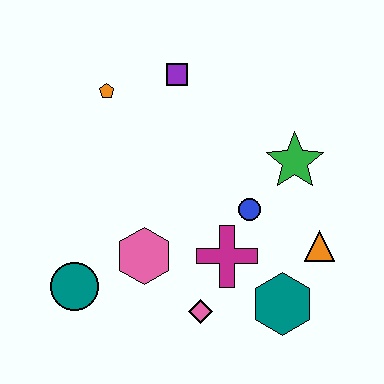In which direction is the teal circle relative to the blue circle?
The teal circle is to the left of the blue circle.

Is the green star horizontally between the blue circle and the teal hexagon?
No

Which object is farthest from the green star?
The teal circle is farthest from the green star.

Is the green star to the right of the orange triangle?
No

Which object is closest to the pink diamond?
The magenta cross is closest to the pink diamond.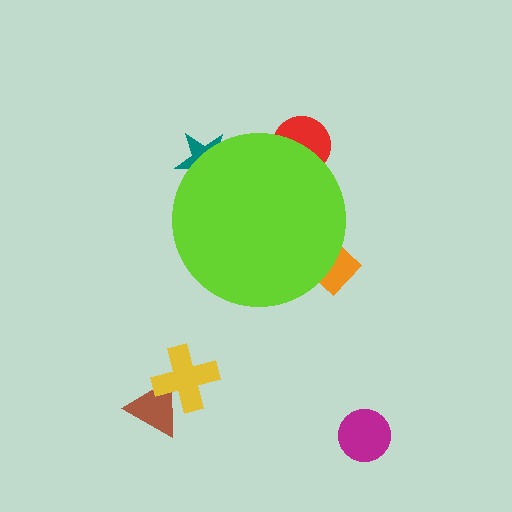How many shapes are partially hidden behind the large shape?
3 shapes are partially hidden.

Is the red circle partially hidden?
Yes, the red circle is partially hidden behind the lime circle.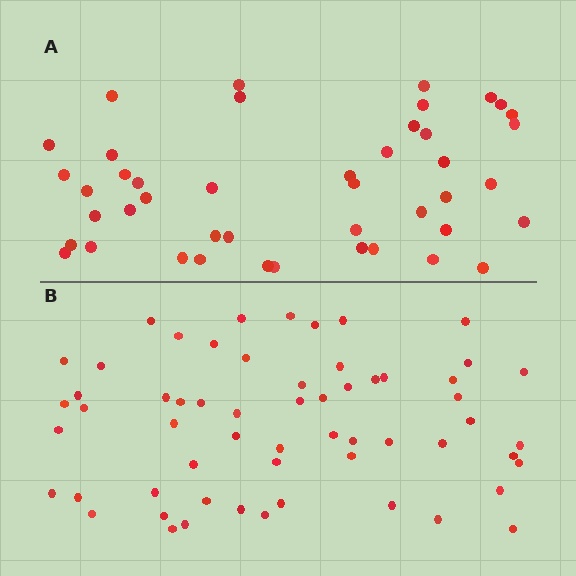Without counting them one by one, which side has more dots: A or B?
Region B (the bottom region) has more dots.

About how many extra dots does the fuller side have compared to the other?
Region B has approximately 15 more dots than region A.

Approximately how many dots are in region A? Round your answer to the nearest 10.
About 40 dots. (The exact count is 44, which rounds to 40.)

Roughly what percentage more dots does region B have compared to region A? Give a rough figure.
About 35% more.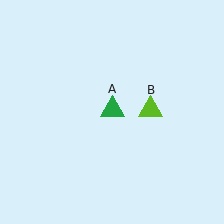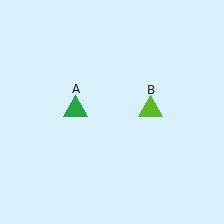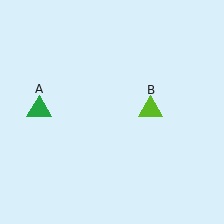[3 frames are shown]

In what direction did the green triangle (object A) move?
The green triangle (object A) moved left.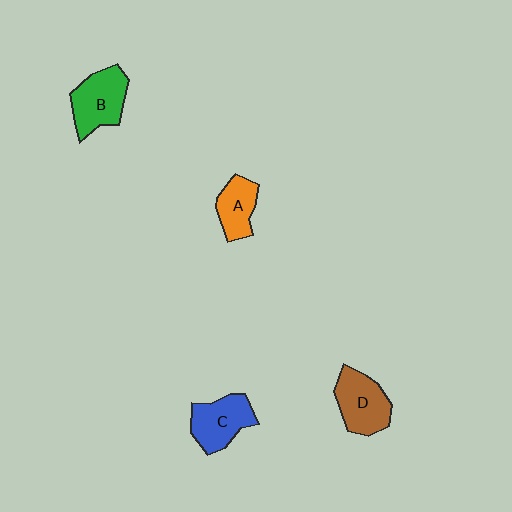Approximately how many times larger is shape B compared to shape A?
Approximately 1.4 times.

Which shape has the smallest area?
Shape A (orange).